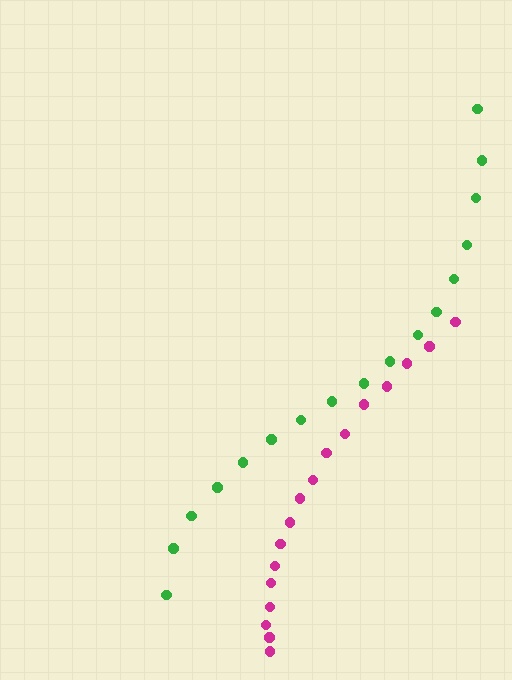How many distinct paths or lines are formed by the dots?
There are 2 distinct paths.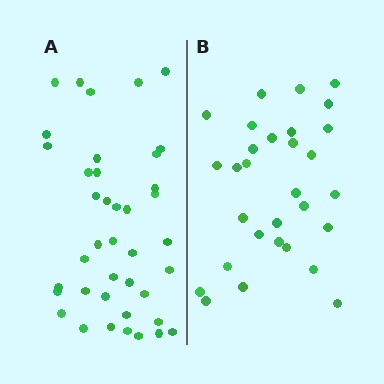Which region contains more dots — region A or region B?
Region A (the left region) has more dots.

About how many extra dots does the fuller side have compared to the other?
Region A has roughly 10 or so more dots than region B.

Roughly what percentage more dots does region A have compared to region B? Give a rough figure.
About 35% more.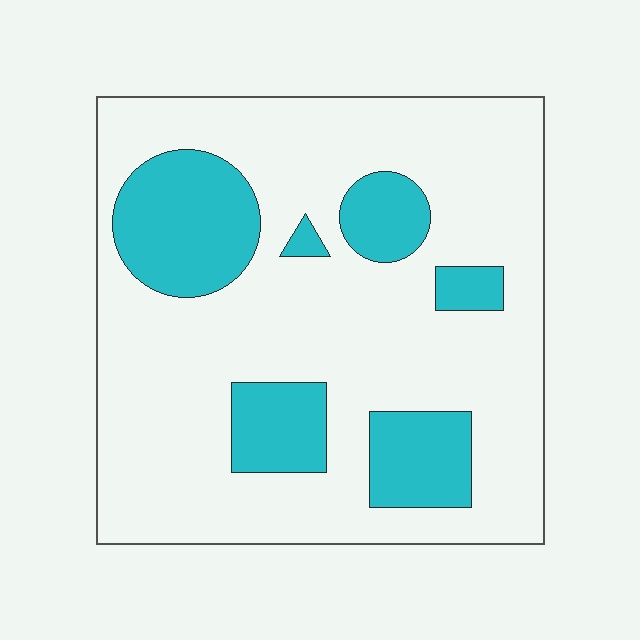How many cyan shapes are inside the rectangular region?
6.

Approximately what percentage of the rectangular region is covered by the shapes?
Approximately 25%.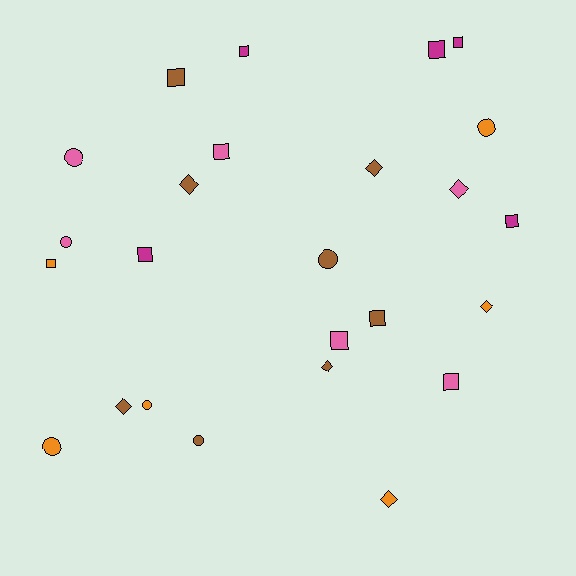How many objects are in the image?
There are 25 objects.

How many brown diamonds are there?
There are 4 brown diamonds.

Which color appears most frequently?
Brown, with 8 objects.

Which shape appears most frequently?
Square, with 11 objects.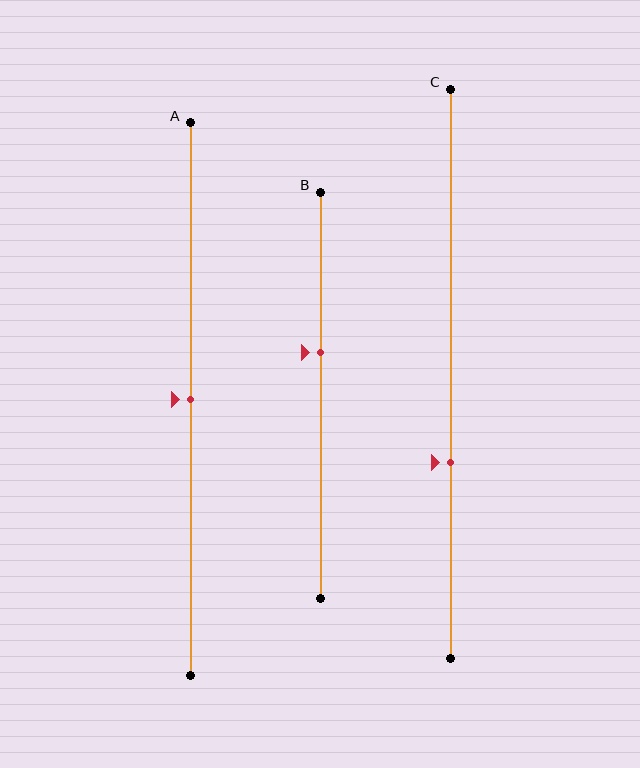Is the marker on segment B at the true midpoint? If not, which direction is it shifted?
No, the marker on segment B is shifted upward by about 10% of the segment length.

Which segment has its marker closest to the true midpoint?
Segment A has its marker closest to the true midpoint.